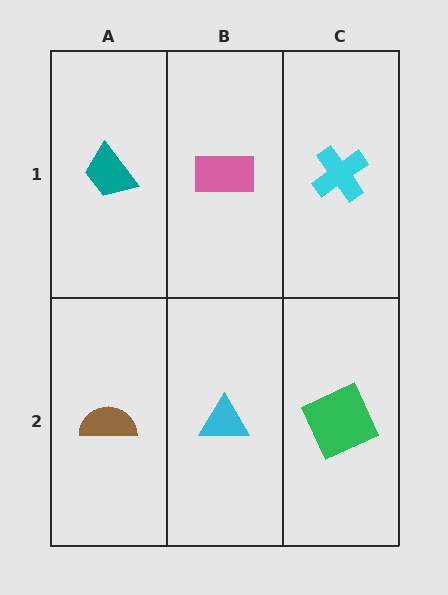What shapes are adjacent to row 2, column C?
A cyan cross (row 1, column C), a cyan triangle (row 2, column B).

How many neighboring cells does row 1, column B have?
3.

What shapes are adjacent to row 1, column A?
A brown semicircle (row 2, column A), a pink rectangle (row 1, column B).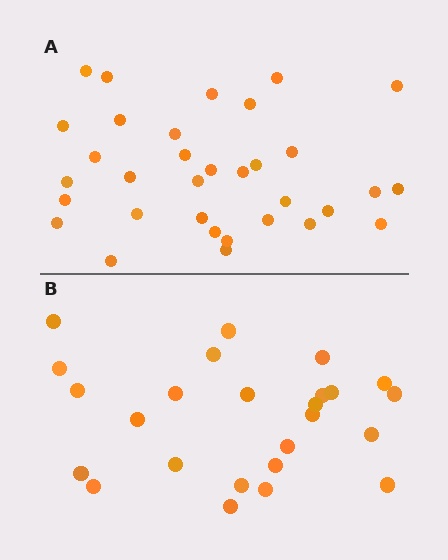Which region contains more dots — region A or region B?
Region A (the top region) has more dots.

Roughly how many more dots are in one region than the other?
Region A has roughly 8 or so more dots than region B.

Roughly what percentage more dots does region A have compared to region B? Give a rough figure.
About 30% more.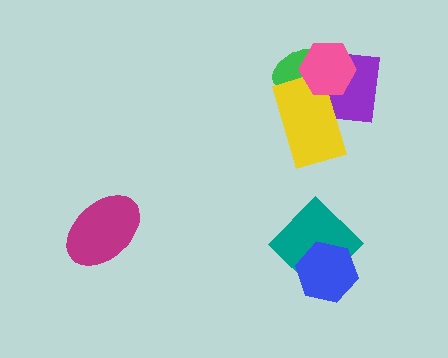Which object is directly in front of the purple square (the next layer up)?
The yellow rectangle is directly in front of the purple square.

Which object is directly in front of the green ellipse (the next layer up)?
The purple square is directly in front of the green ellipse.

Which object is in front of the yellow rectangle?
The pink hexagon is in front of the yellow rectangle.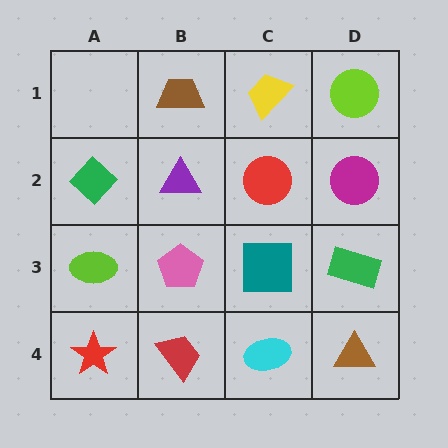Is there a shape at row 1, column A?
No, that cell is empty.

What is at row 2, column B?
A purple triangle.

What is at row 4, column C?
A cyan ellipse.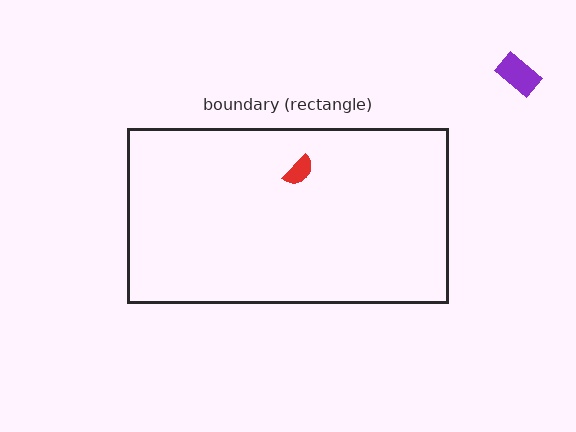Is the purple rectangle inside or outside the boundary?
Outside.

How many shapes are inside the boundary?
1 inside, 1 outside.